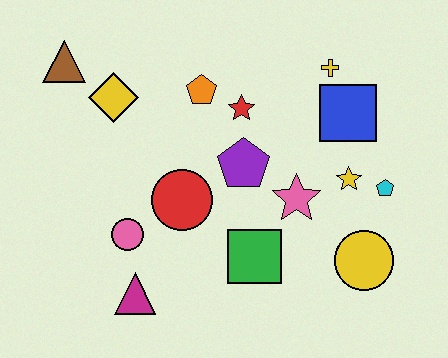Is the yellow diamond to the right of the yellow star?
No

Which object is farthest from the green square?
The brown triangle is farthest from the green square.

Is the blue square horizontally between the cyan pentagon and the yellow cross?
Yes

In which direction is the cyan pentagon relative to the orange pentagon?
The cyan pentagon is to the right of the orange pentagon.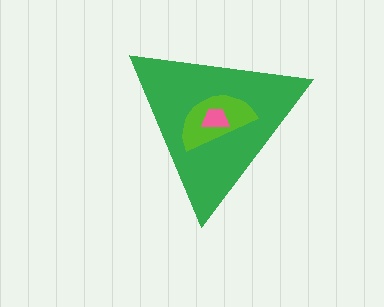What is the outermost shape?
The green triangle.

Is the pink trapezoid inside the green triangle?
Yes.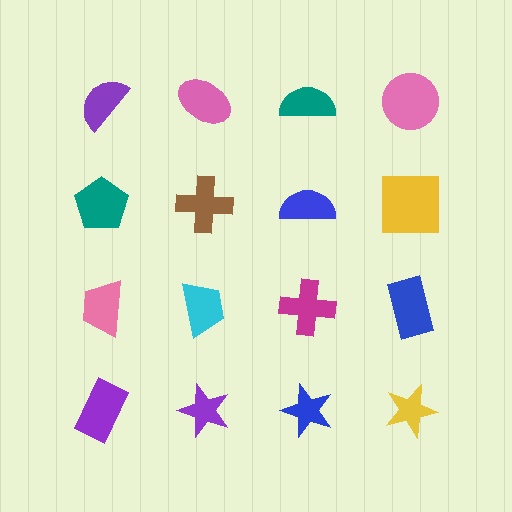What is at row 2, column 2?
A brown cross.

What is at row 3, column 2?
A cyan trapezoid.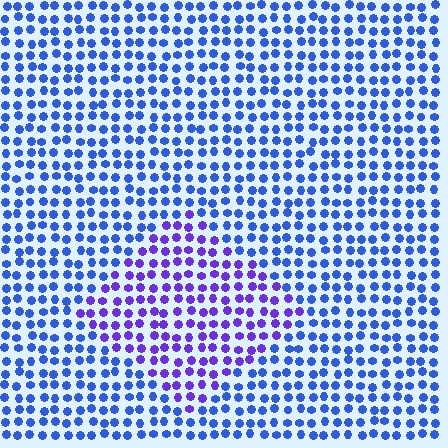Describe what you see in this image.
The image is filled with small blue elements in a uniform arrangement. A diamond-shaped region is visible where the elements are tinted to a slightly different hue, forming a subtle color boundary.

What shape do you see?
I see a diamond.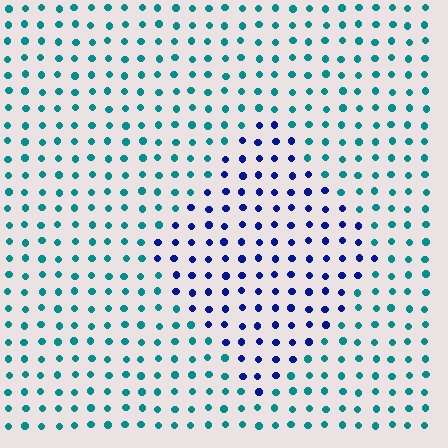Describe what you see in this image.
The image is filled with small teal elements in a uniform arrangement. A diamond-shaped region is visible where the elements are tinted to a slightly different hue, forming a subtle color boundary.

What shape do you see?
I see a diamond.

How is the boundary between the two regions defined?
The boundary is defined purely by a slight shift in hue (about 55 degrees). Spacing, size, and orientation are identical on both sides.